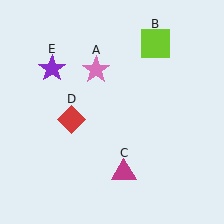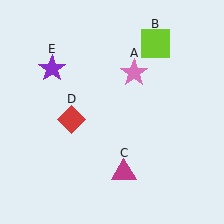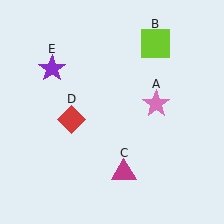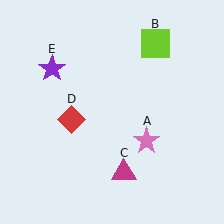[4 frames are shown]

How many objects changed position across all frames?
1 object changed position: pink star (object A).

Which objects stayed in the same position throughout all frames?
Lime square (object B) and magenta triangle (object C) and red diamond (object D) and purple star (object E) remained stationary.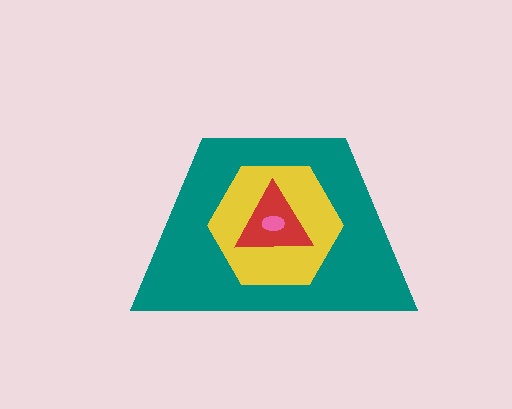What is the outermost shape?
The teal trapezoid.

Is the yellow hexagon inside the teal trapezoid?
Yes.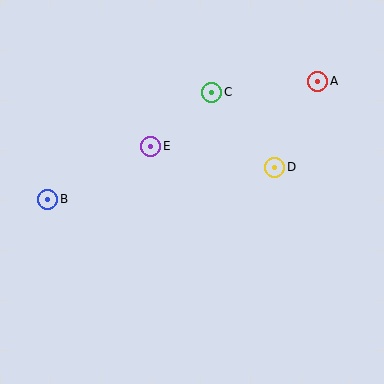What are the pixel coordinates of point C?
Point C is at (212, 92).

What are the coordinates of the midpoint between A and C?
The midpoint between A and C is at (265, 87).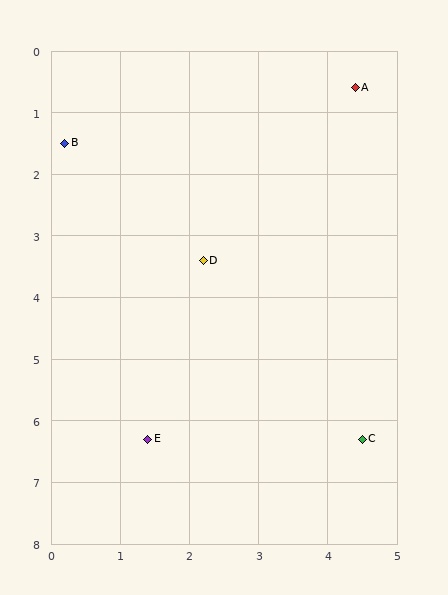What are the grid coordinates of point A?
Point A is at approximately (4.4, 0.6).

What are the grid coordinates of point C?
Point C is at approximately (4.5, 6.3).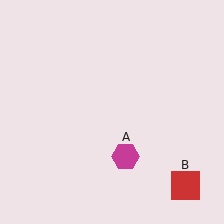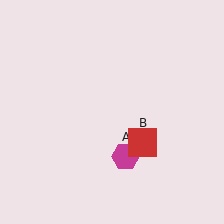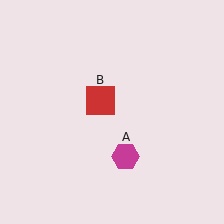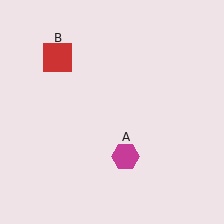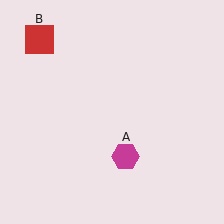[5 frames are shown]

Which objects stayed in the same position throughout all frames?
Magenta hexagon (object A) remained stationary.